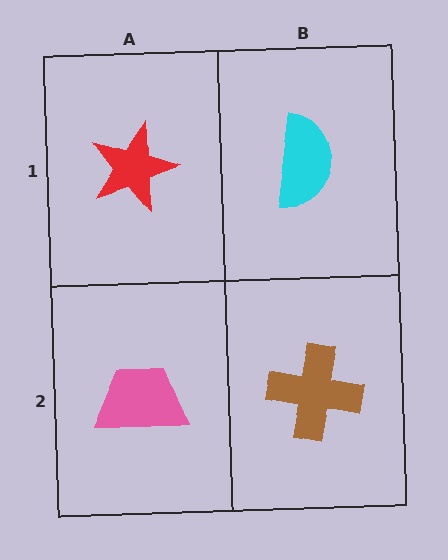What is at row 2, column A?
A pink trapezoid.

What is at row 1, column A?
A red star.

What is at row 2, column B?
A brown cross.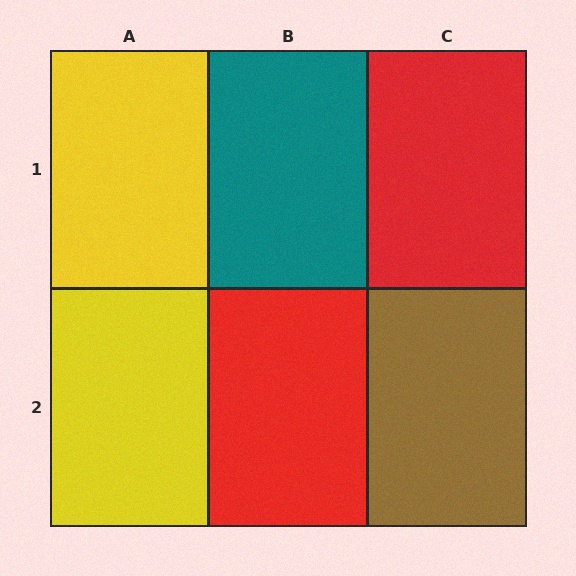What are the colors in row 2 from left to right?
Yellow, red, brown.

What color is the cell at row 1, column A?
Yellow.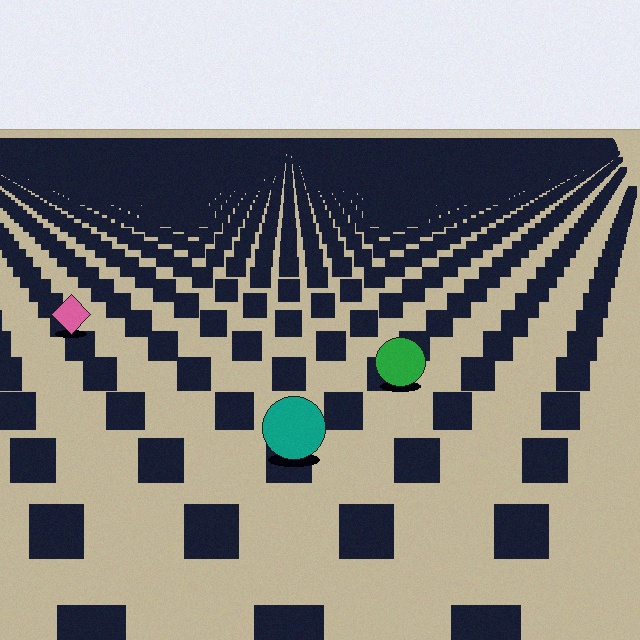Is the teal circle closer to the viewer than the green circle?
Yes. The teal circle is closer — you can tell from the texture gradient: the ground texture is coarser near it.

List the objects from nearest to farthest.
From nearest to farthest: the teal circle, the green circle, the pink diamond.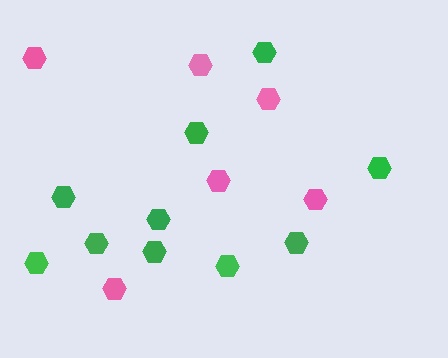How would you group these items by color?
There are 2 groups: one group of pink hexagons (6) and one group of green hexagons (10).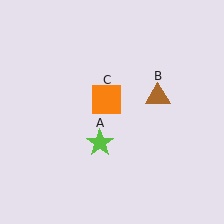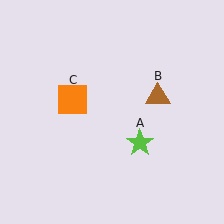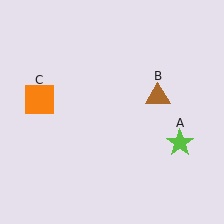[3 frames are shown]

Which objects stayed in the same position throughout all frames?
Brown triangle (object B) remained stationary.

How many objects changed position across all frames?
2 objects changed position: lime star (object A), orange square (object C).